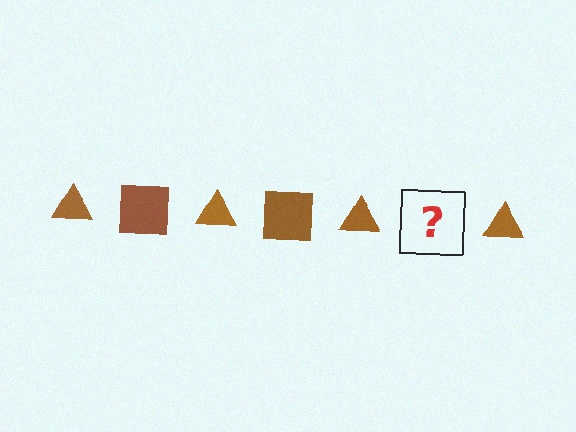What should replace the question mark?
The question mark should be replaced with a brown square.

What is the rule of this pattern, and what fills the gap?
The rule is that the pattern cycles through triangle, square shapes in brown. The gap should be filled with a brown square.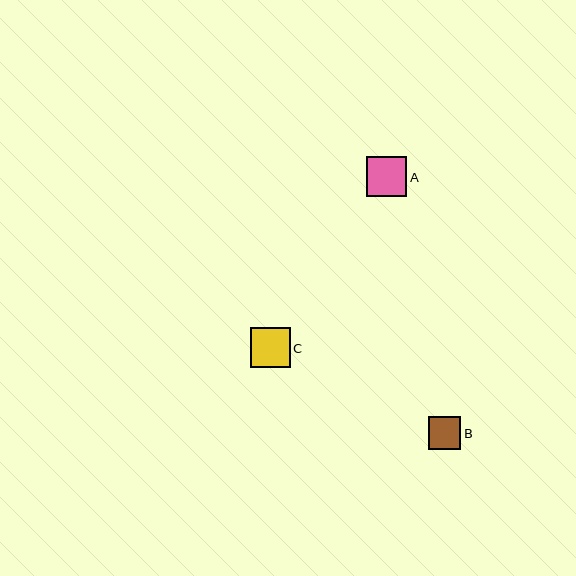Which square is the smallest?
Square B is the smallest with a size of approximately 33 pixels.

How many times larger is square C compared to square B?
Square C is approximately 1.2 times the size of square B.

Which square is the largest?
Square A is the largest with a size of approximately 40 pixels.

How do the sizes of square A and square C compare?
Square A and square C are approximately the same size.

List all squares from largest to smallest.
From largest to smallest: A, C, B.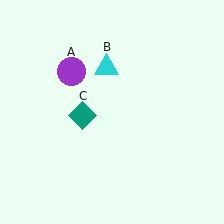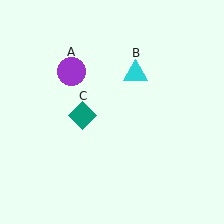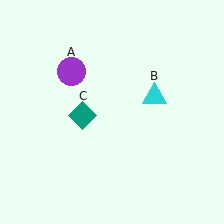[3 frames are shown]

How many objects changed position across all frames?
1 object changed position: cyan triangle (object B).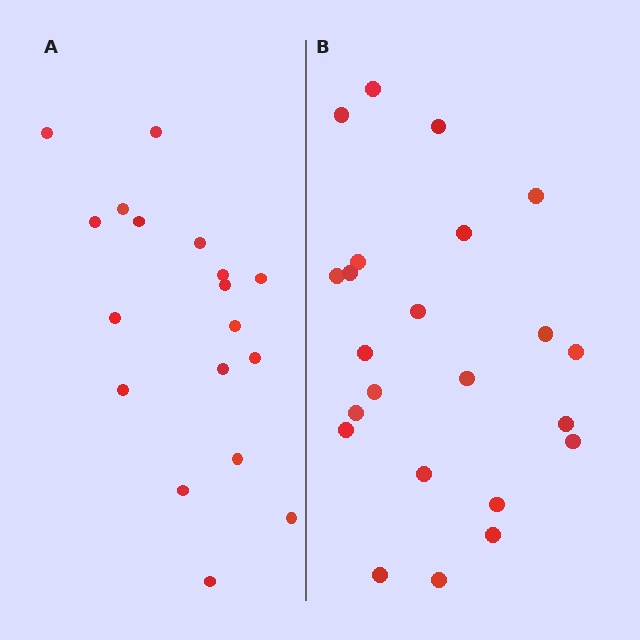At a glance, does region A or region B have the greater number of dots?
Region B (the right region) has more dots.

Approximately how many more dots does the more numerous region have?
Region B has about 5 more dots than region A.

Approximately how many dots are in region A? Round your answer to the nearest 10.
About 20 dots. (The exact count is 18, which rounds to 20.)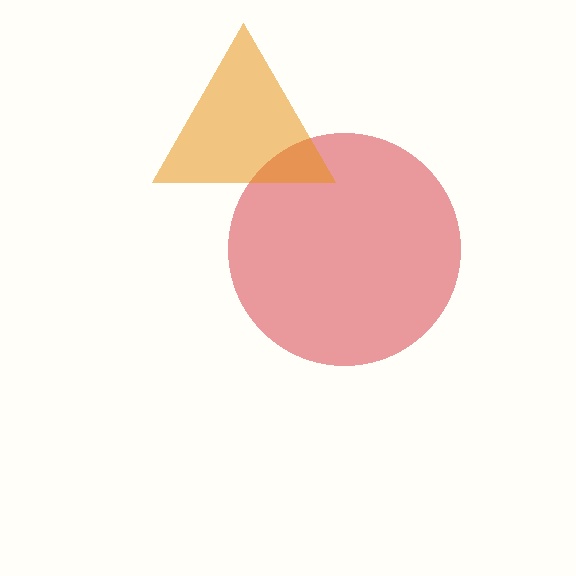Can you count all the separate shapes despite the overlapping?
Yes, there are 2 separate shapes.